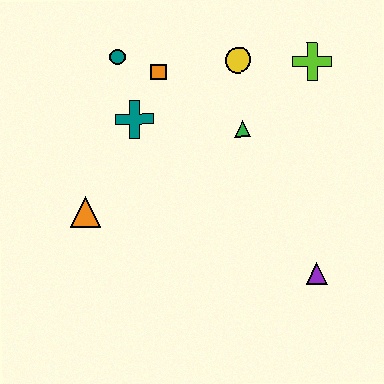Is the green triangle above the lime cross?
No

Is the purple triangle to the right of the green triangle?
Yes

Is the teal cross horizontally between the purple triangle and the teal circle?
Yes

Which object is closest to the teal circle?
The orange square is closest to the teal circle.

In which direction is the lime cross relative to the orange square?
The lime cross is to the right of the orange square.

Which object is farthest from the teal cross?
The purple triangle is farthest from the teal cross.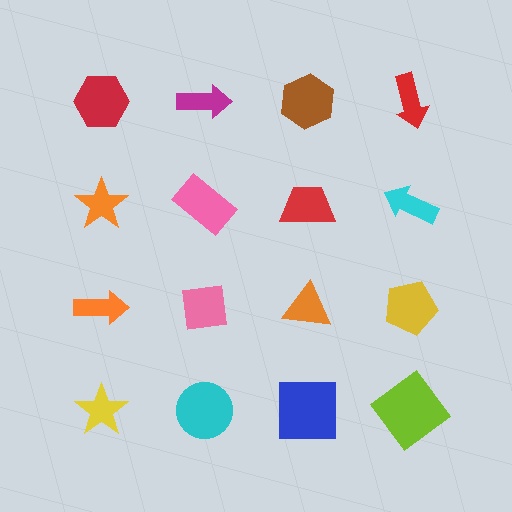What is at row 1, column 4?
A red arrow.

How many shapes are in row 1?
4 shapes.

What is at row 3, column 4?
A yellow pentagon.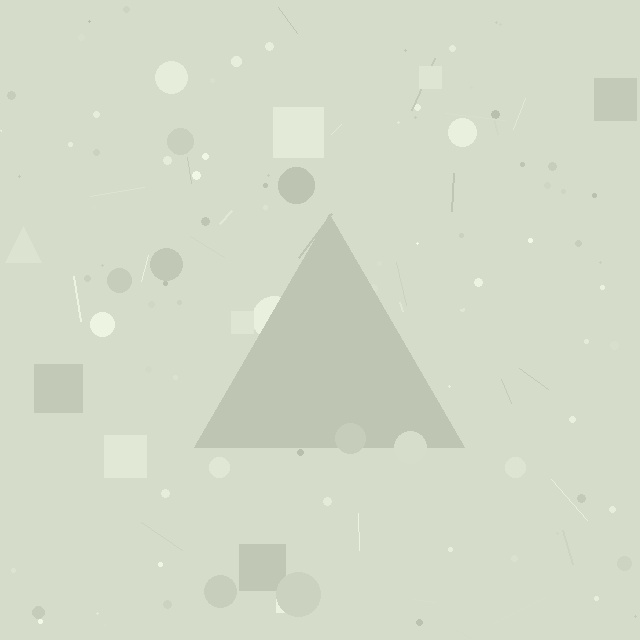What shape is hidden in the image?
A triangle is hidden in the image.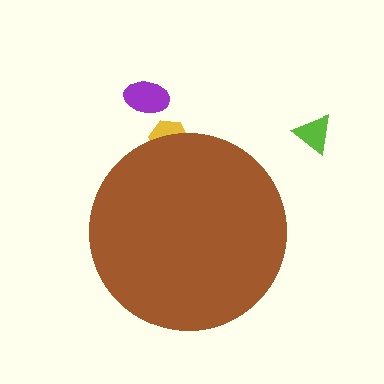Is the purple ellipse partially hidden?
No, the purple ellipse is fully visible.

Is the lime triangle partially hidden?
No, the lime triangle is fully visible.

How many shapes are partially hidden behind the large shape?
1 shape is partially hidden.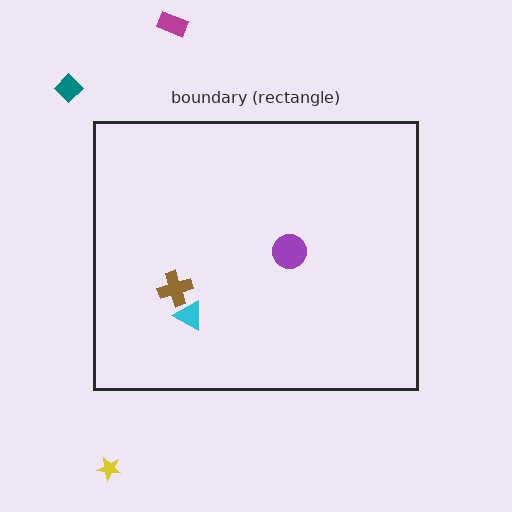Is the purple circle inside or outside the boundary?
Inside.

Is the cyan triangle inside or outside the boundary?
Inside.